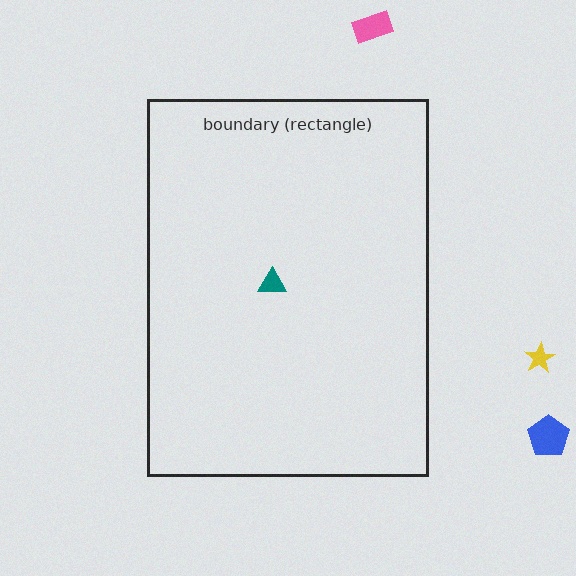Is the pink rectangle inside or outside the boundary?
Outside.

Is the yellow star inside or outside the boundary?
Outside.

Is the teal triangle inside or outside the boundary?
Inside.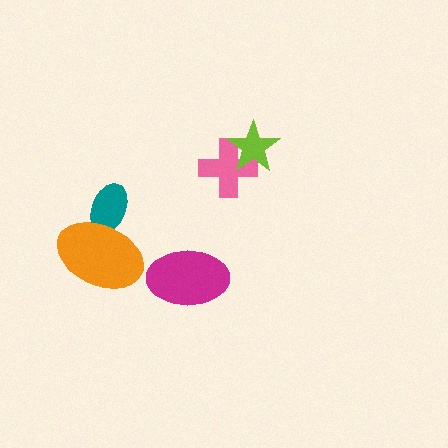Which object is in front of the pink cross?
The lime star is in front of the pink cross.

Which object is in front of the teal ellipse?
The orange ellipse is in front of the teal ellipse.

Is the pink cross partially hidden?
Yes, it is partially covered by another shape.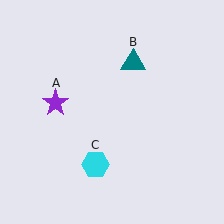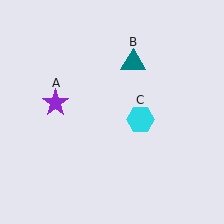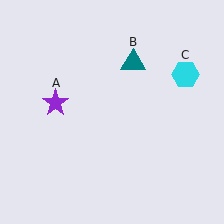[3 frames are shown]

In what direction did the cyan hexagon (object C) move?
The cyan hexagon (object C) moved up and to the right.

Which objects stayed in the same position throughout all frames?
Purple star (object A) and teal triangle (object B) remained stationary.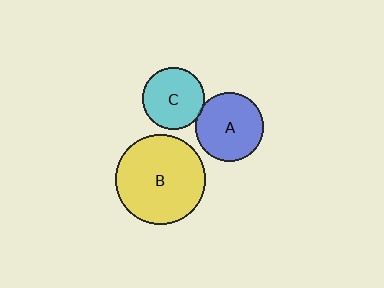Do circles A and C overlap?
Yes.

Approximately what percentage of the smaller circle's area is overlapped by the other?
Approximately 5%.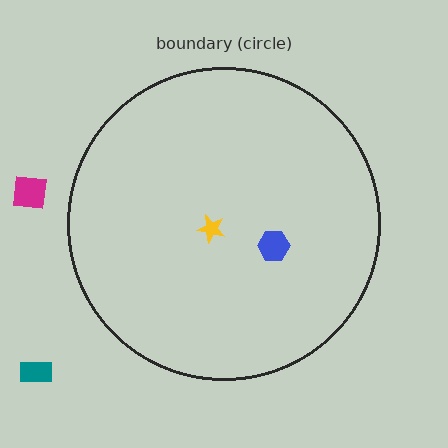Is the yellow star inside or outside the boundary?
Inside.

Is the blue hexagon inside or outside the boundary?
Inside.